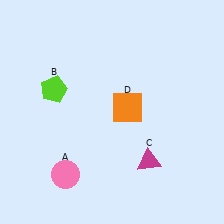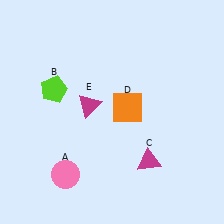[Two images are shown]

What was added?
A magenta triangle (E) was added in Image 2.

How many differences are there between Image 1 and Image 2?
There is 1 difference between the two images.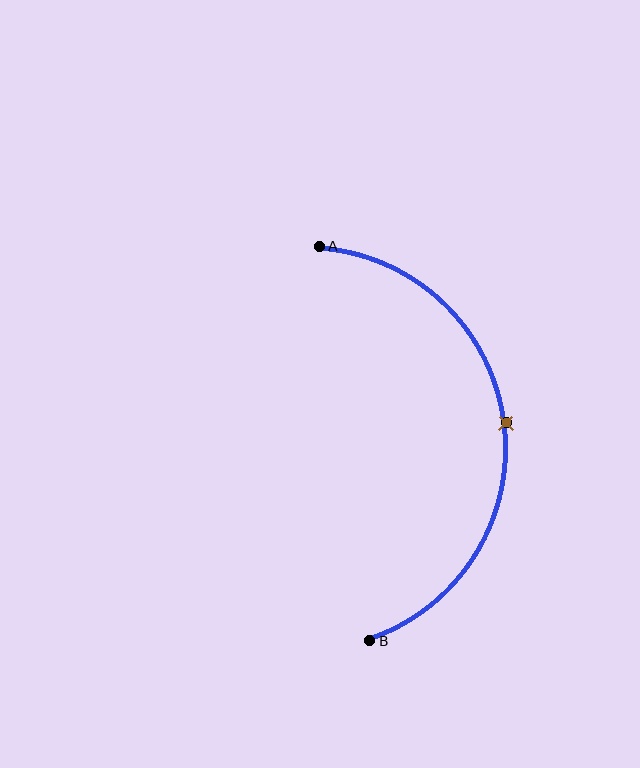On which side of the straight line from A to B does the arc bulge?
The arc bulges to the right of the straight line connecting A and B.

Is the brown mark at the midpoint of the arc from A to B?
Yes. The brown mark lies on the arc at equal arc-length from both A and B — it is the arc midpoint.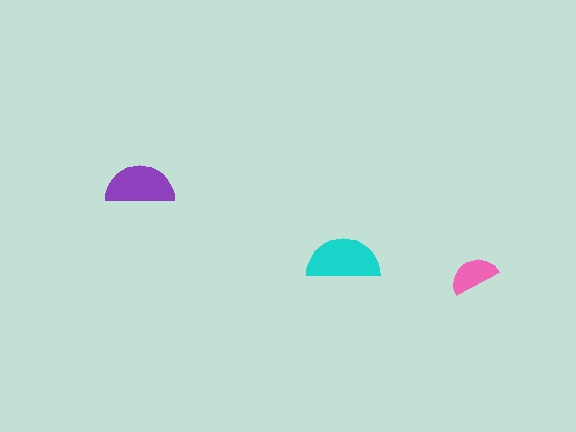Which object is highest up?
The purple semicircle is topmost.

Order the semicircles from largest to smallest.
the cyan one, the purple one, the pink one.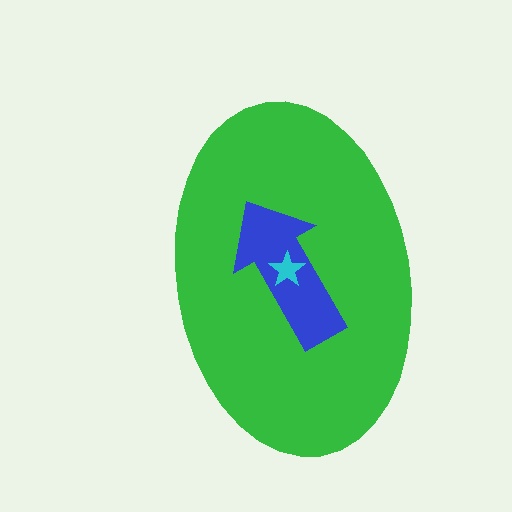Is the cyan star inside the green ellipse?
Yes.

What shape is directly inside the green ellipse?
The blue arrow.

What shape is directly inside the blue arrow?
The cyan star.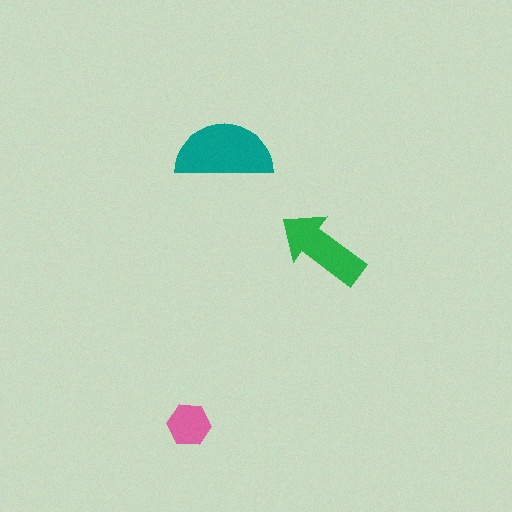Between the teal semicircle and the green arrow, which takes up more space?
The teal semicircle.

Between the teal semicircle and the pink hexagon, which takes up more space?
The teal semicircle.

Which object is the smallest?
The pink hexagon.